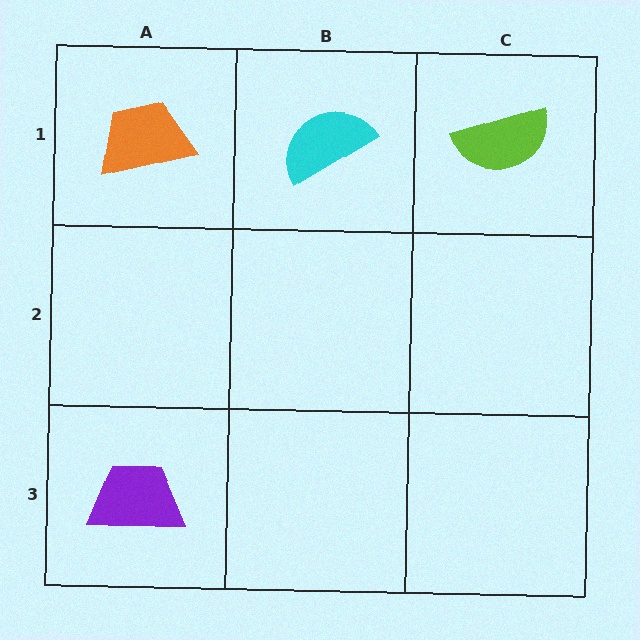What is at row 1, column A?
An orange trapezoid.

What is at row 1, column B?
A cyan semicircle.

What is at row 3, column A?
A purple trapezoid.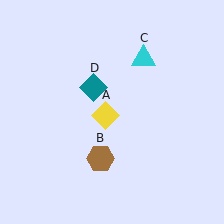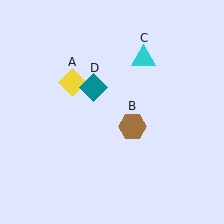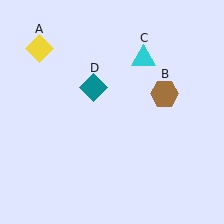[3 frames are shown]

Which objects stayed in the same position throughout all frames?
Cyan triangle (object C) and teal diamond (object D) remained stationary.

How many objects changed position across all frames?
2 objects changed position: yellow diamond (object A), brown hexagon (object B).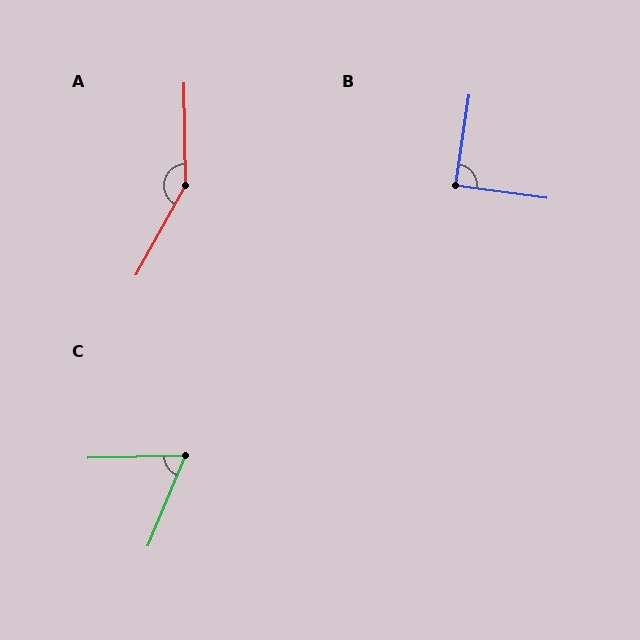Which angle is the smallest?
C, at approximately 66 degrees.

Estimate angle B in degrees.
Approximately 89 degrees.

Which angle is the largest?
A, at approximately 150 degrees.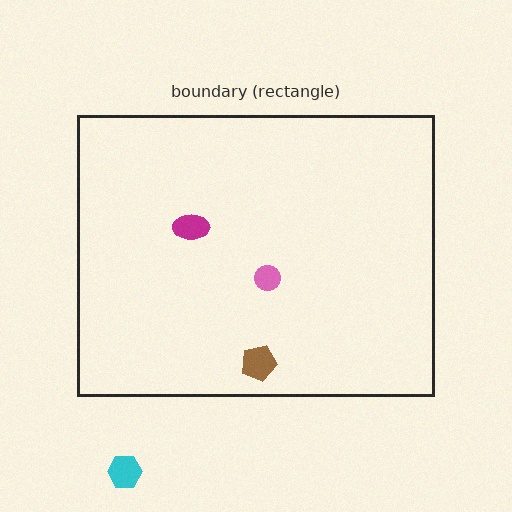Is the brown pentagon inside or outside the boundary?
Inside.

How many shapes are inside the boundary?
3 inside, 1 outside.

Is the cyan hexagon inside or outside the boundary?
Outside.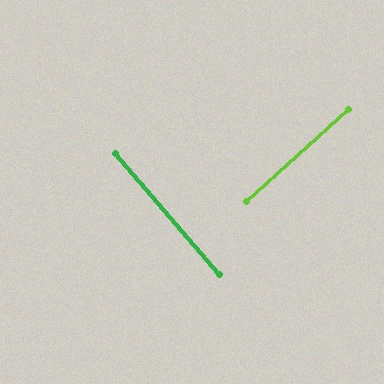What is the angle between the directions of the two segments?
Approximately 89 degrees.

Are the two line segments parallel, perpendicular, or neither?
Perpendicular — they meet at approximately 89°.